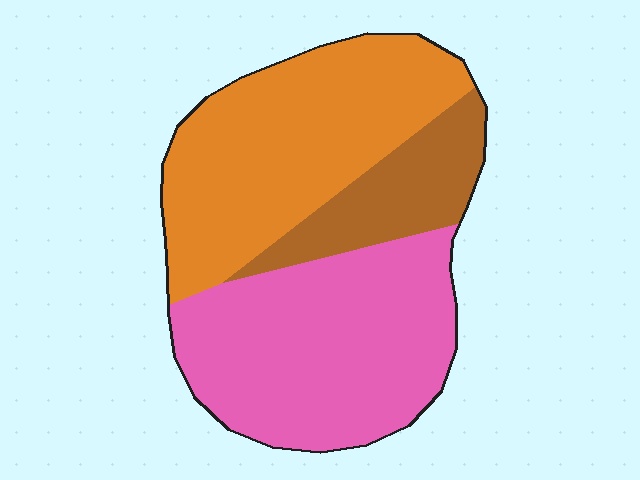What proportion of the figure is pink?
Pink takes up about two fifths (2/5) of the figure.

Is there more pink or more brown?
Pink.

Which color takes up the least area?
Brown, at roughly 15%.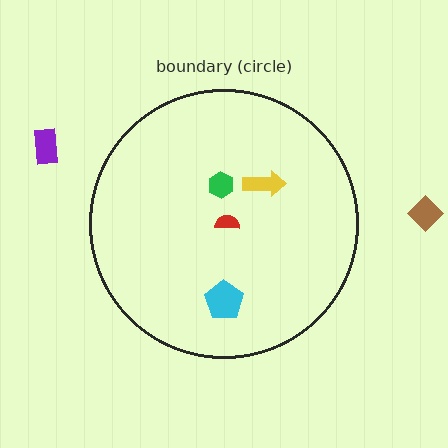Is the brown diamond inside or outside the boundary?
Outside.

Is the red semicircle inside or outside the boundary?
Inside.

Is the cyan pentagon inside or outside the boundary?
Inside.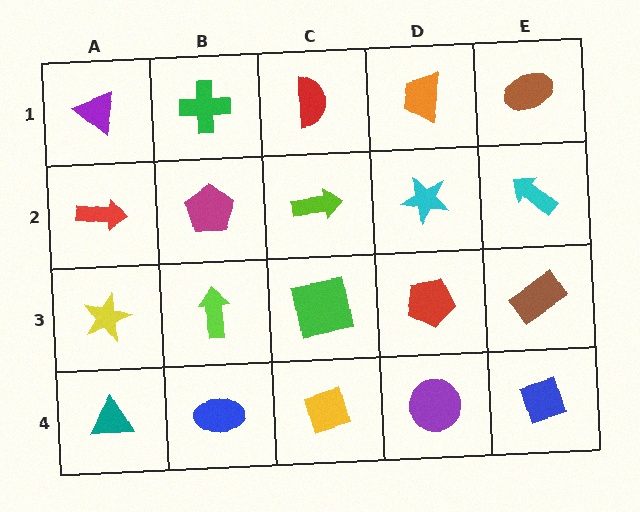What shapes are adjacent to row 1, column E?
A cyan arrow (row 2, column E), an orange trapezoid (row 1, column D).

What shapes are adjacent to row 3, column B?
A magenta pentagon (row 2, column B), a blue ellipse (row 4, column B), a yellow star (row 3, column A), a green square (row 3, column C).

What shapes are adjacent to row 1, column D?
A cyan star (row 2, column D), a red semicircle (row 1, column C), a brown ellipse (row 1, column E).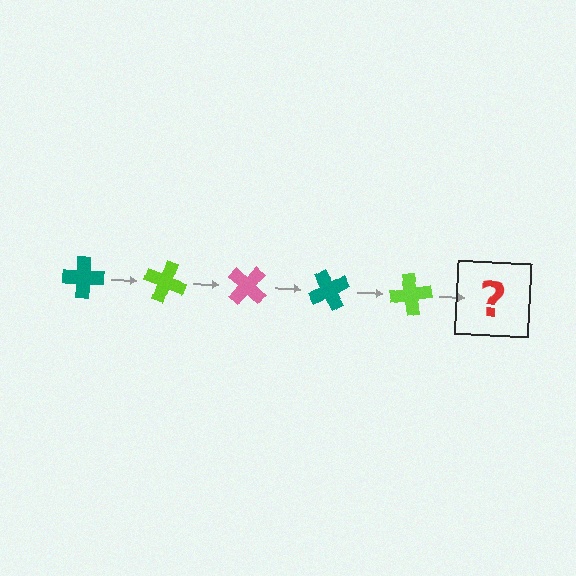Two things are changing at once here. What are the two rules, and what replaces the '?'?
The two rules are that it rotates 20 degrees each step and the color cycles through teal, lime, and pink. The '?' should be a pink cross, rotated 100 degrees from the start.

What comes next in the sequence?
The next element should be a pink cross, rotated 100 degrees from the start.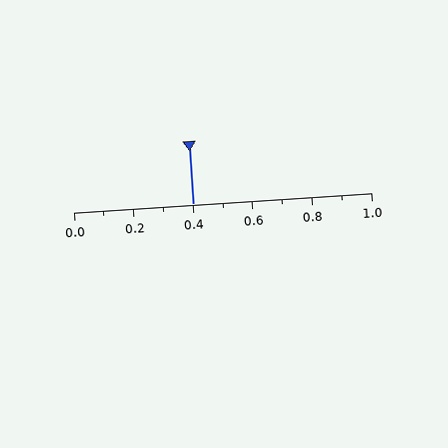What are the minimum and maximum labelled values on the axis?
The axis runs from 0.0 to 1.0.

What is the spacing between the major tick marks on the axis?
The major ticks are spaced 0.2 apart.